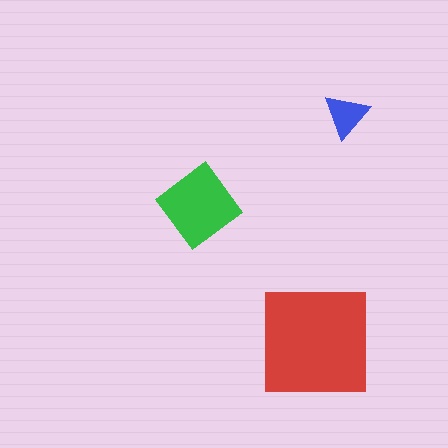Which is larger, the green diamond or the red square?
The red square.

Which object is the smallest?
The blue triangle.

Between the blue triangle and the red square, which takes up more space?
The red square.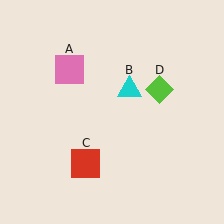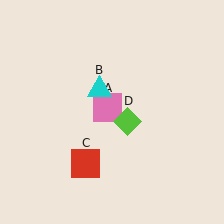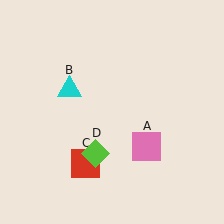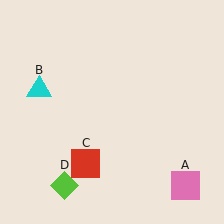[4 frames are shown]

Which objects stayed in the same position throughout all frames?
Red square (object C) remained stationary.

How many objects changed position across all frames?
3 objects changed position: pink square (object A), cyan triangle (object B), lime diamond (object D).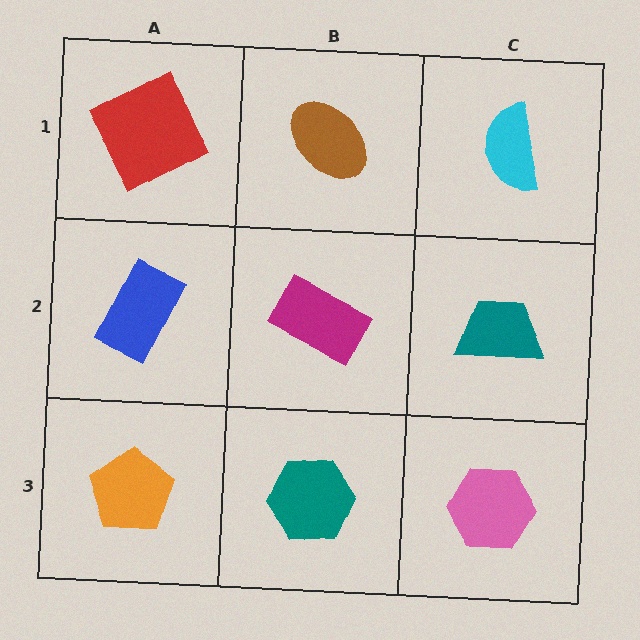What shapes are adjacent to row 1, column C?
A teal trapezoid (row 2, column C), a brown ellipse (row 1, column B).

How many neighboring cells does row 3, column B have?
3.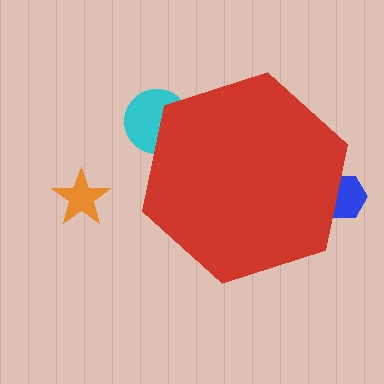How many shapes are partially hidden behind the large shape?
2 shapes are partially hidden.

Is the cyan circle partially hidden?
Yes, the cyan circle is partially hidden behind the red hexagon.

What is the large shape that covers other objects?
A red hexagon.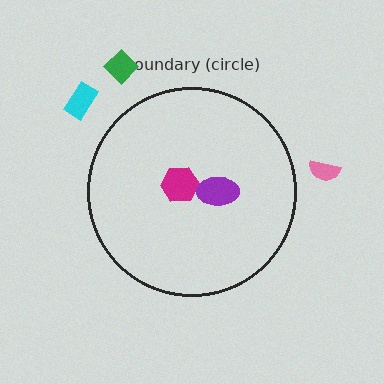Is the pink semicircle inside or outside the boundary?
Outside.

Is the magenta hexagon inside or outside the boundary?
Inside.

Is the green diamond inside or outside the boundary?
Outside.